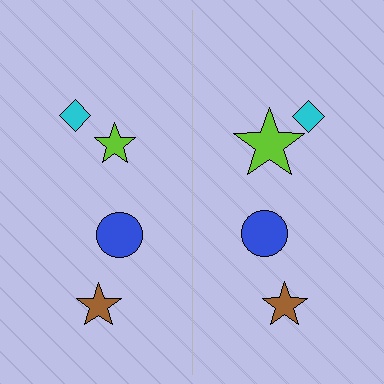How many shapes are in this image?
There are 8 shapes in this image.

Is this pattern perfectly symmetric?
No, the pattern is not perfectly symmetric. The lime star on the right side has a different size than its mirror counterpart.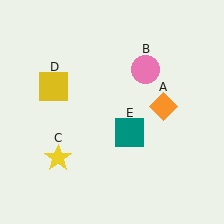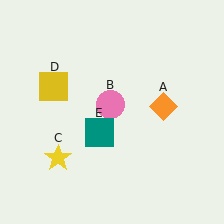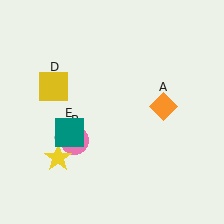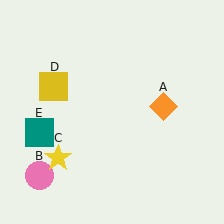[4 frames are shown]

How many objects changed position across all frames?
2 objects changed position: pink circle (object B), teal square (object E).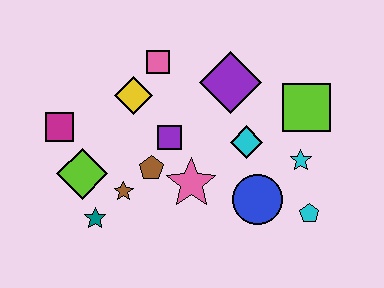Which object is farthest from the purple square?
The cyan pentagon is farthest from the purple square.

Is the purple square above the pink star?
Yes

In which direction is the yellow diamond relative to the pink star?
The yellow diamond is above the pink star.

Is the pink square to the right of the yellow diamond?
Yes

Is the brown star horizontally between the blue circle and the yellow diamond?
No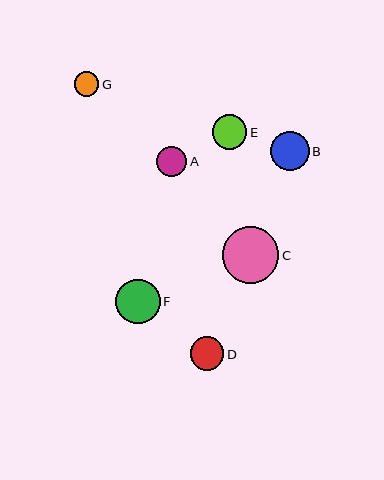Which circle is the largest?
Circle C is the largest with a size of approximately 56 pixels.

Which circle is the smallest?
Circle G is the smallest with a size of approximately 25 pixels.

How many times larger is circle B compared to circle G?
Circle B is approximately 1.6 times the size of circle G.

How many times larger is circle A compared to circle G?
Circle A is approximately 1.2 times the size of circle G.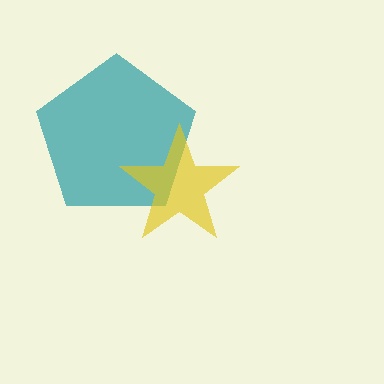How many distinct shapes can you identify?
There are 2 distinct shapes: a teal pentagon, a yellow star.